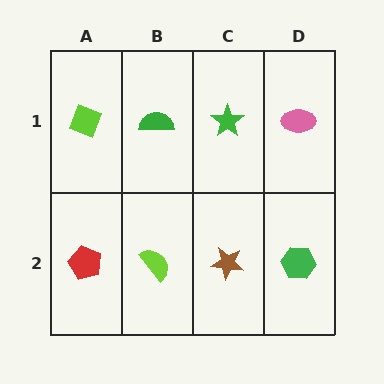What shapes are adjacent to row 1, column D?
A green hexagon (row 2, column D), a green star (row 1, column C).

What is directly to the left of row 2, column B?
A red pentagon.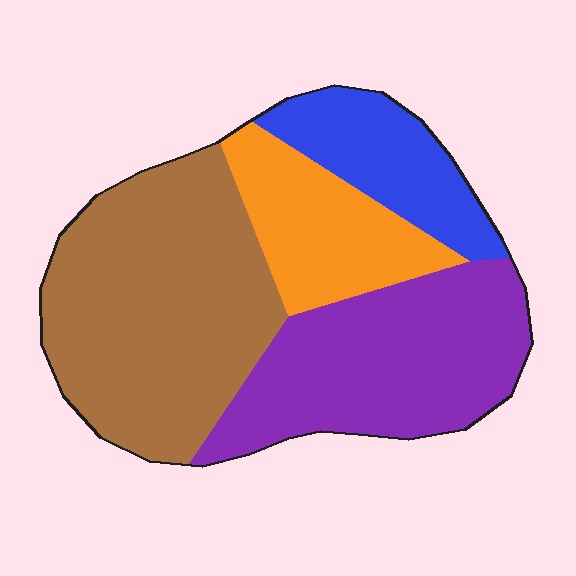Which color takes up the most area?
Brown, at roughly 40%.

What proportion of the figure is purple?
Purple covers 30% of the figure.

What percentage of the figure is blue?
Blue covers about 15% of the figure.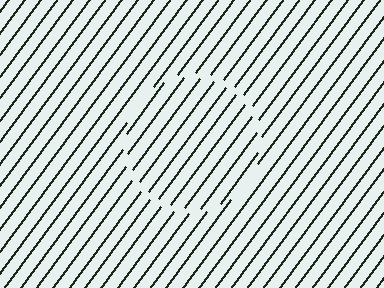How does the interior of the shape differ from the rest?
The interior of the shape contains the same grating, shifted by half a period — the contour is defined by the phase discontinuity where line-ends from the inner and outer gratings abut.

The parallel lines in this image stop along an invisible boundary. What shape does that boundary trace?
An illusory circle. The interior of the shape contains the same grating, shifted by half a period — the contour is defined by the phase discontinuity where line-ends from the inner and outer gratings abut.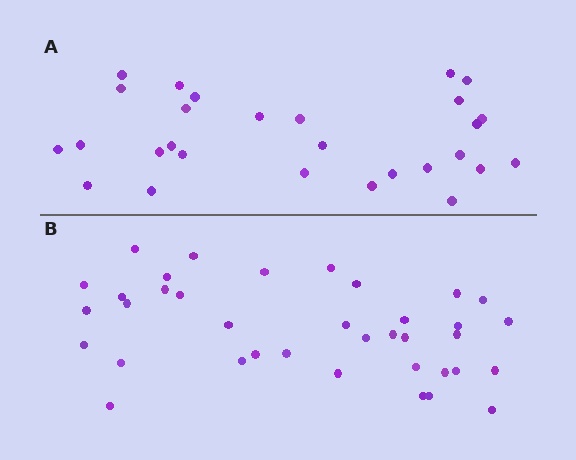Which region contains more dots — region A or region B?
Region B (the bottom region) has more dots.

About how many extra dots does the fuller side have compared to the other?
Region B has roughly 8 or so more dots than region A.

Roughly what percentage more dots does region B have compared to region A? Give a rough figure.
About 30% more.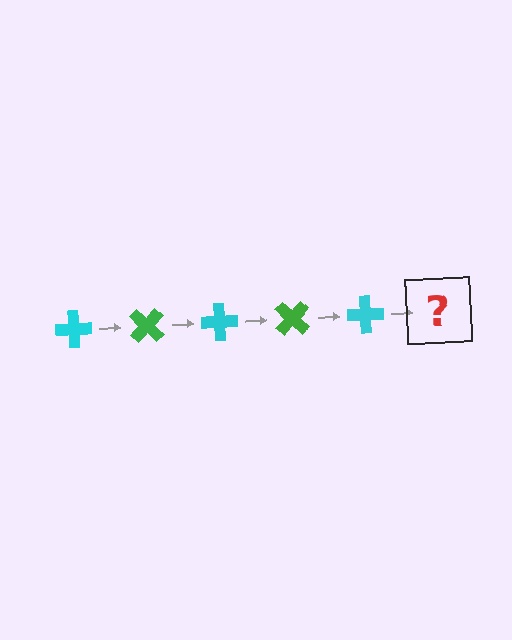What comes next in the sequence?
The next element should be a green cross, rotated 225 degrees from the start.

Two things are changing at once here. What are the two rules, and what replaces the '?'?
The two rules are that it rotates 45 degrees each step and the color cycles through cyan and green. The '?' should be a green cross, rotated 225 degrees from the start.